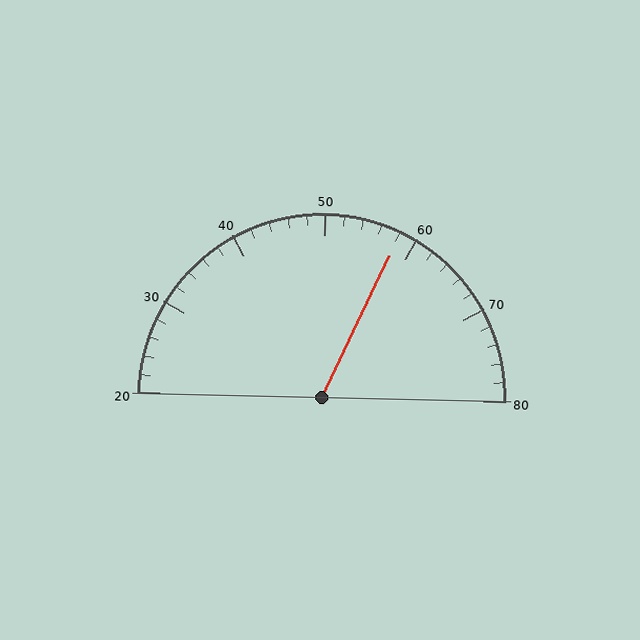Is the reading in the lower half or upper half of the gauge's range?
The reading is in the upper half of the range (20 to 80).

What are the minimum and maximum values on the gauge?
The gauge ranges from 20 to 80.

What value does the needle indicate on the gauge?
The needle indicates approximately 58.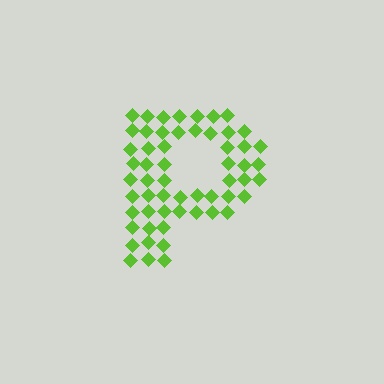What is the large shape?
The large shape is the letter P.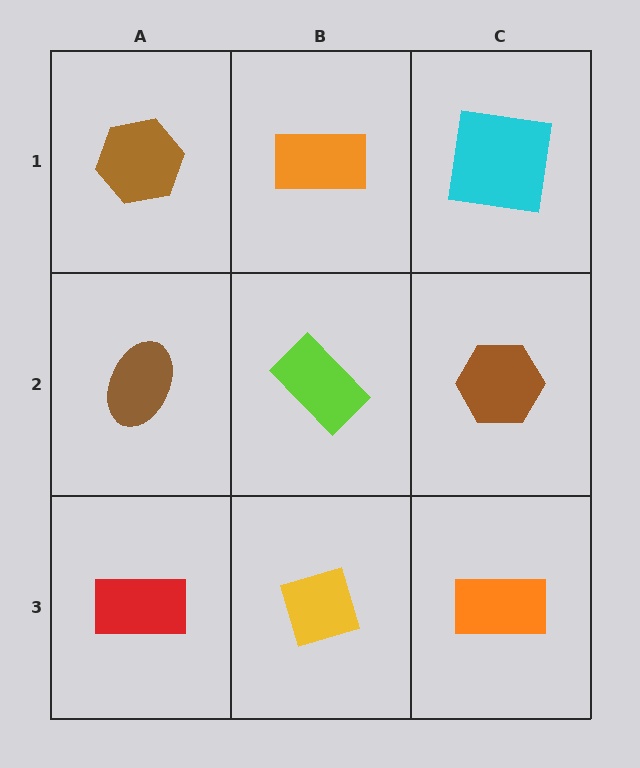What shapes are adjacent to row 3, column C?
A brown hexagon (row 2, column C), a yellow diamond (row 3, column B).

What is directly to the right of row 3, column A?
A yellow diamond.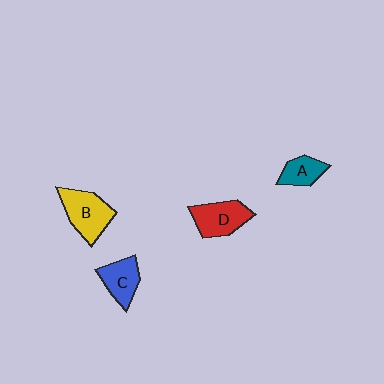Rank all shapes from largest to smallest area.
From largest to smallest: B (yellow), D (red), C (blue), A (teal).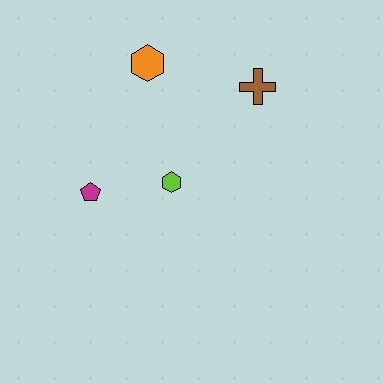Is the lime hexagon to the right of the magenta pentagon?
Yes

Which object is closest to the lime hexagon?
The magenta pentagon is closest to the lime hexagon.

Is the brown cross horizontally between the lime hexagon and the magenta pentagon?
No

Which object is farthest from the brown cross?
The magenta pentagon is farthest from the brown cross.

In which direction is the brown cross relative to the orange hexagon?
The brown cross is to the right of the orange hexagon.